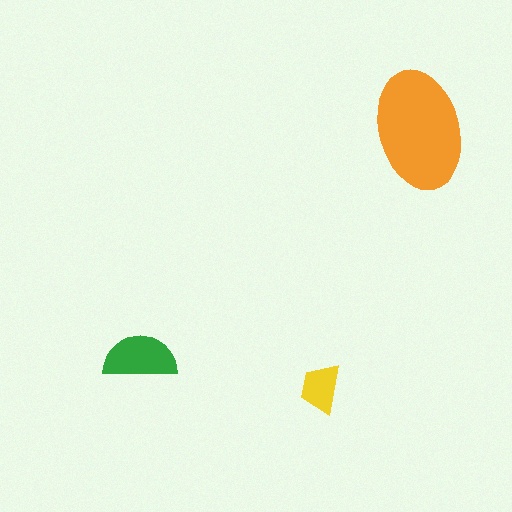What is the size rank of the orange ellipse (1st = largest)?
1st.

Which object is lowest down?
The yellow trapezoid is bottommost.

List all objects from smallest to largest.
The yellow trapezoid, the green semicircle, the orange ellipse.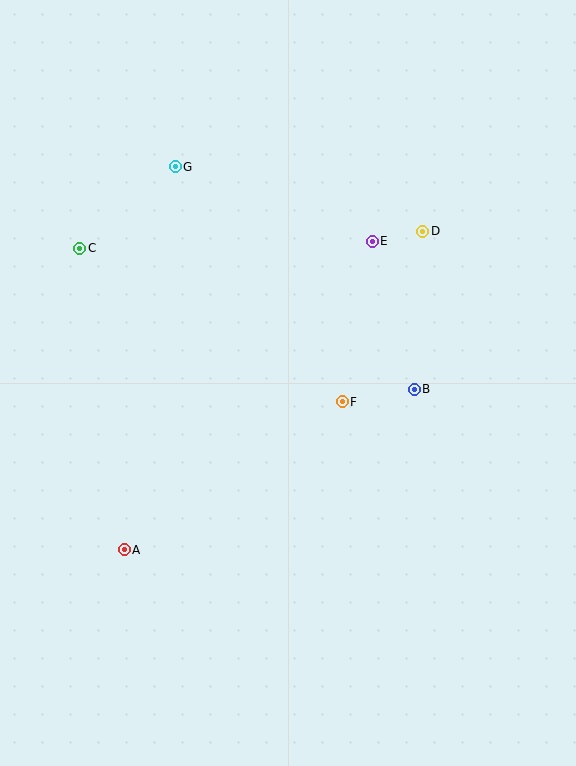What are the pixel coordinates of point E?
Point E is at (372, 241).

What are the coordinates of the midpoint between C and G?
The midpoint between C and G is at (127, 208).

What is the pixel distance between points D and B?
The distance between D and B is 158 pixels.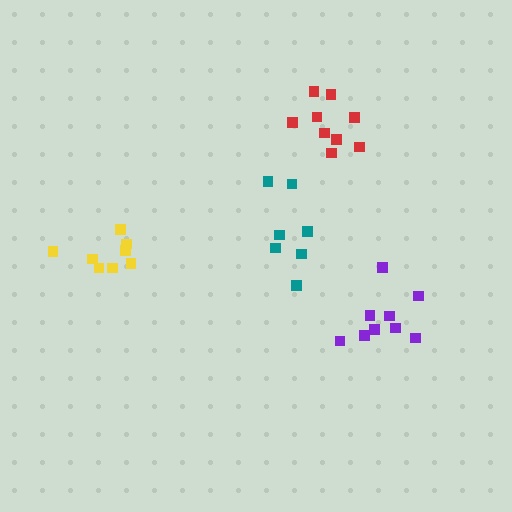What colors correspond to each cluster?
The clusters are colored: red, teal, yellow, purple.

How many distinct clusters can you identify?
There are 4 distinct clusters.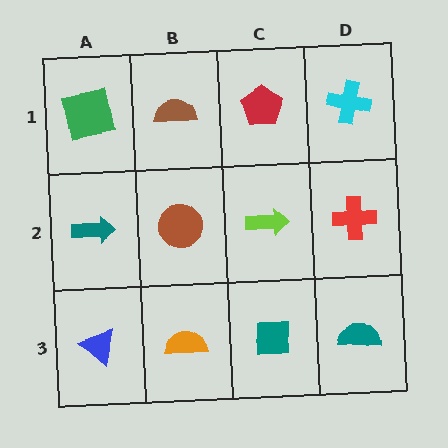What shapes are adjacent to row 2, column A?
A green square (row 1, column A), a blue triangle (row 3, column A), a brown circle (row 2, column B).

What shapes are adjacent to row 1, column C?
A lime arrow (row 2, column C), a brown semicircle (row 1, column B), a cyan cross (row 1, column D).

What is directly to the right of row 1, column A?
A brown semicircle.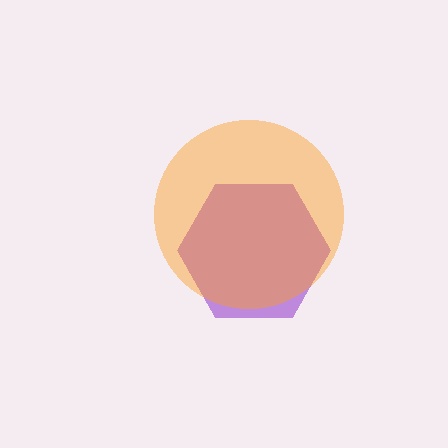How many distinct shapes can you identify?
There are 2 distinct shapes: a purple hexagon, an orange circle.